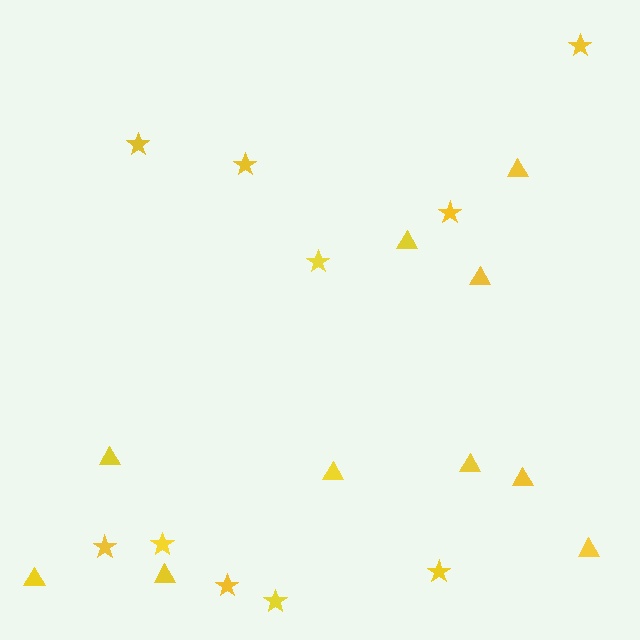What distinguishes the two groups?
There are 2 groups: one group of triangles (10) and one group of stars (10).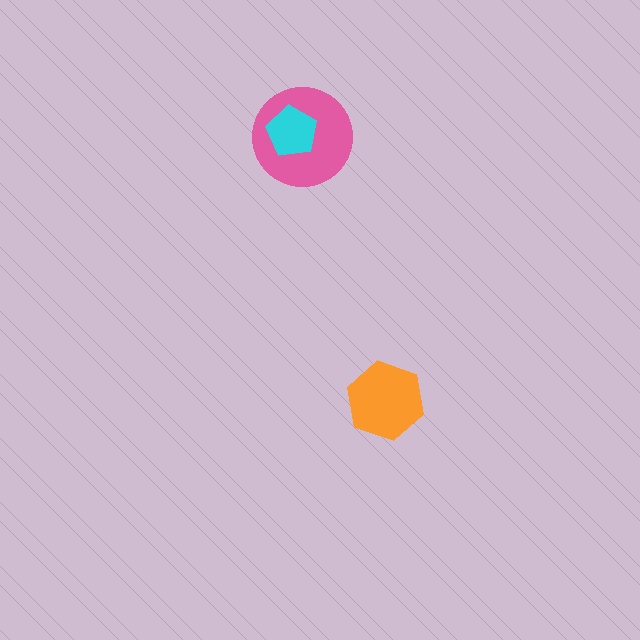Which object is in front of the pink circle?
The cyan pentagon is in front of the pink circle.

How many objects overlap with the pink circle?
1 object overlaps with the pink circle.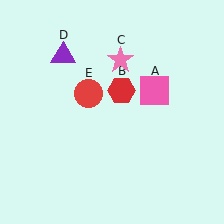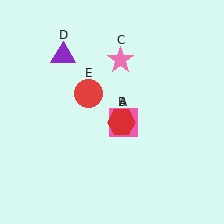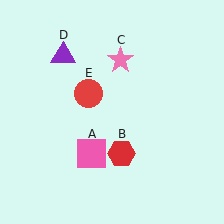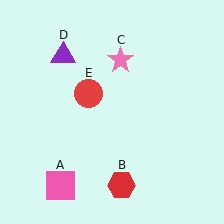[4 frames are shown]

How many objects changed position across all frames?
2 objects changed position: pink square (object A), red hexagon (object B).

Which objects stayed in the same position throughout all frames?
Pink star (object C) and purple triangle (object D) and red circle (object E) remained stationary.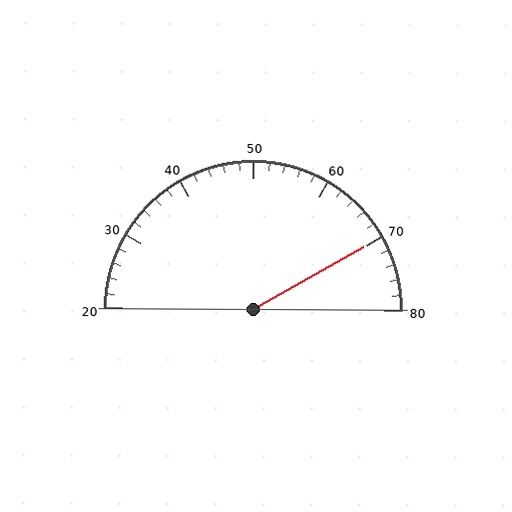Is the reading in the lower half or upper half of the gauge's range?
The reading is in the upper half of the range (20 to 80).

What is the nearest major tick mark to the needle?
The nearest major tick mark is 70.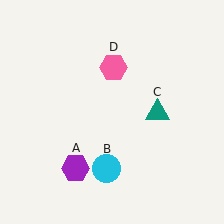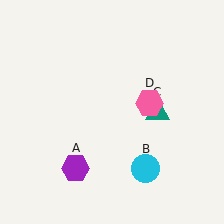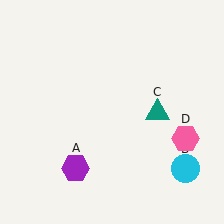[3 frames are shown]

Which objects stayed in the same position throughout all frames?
Purple hexagon (object A) and teal triangle (object C) remained stationary.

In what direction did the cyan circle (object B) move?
The cyan circle (object B) moved right.